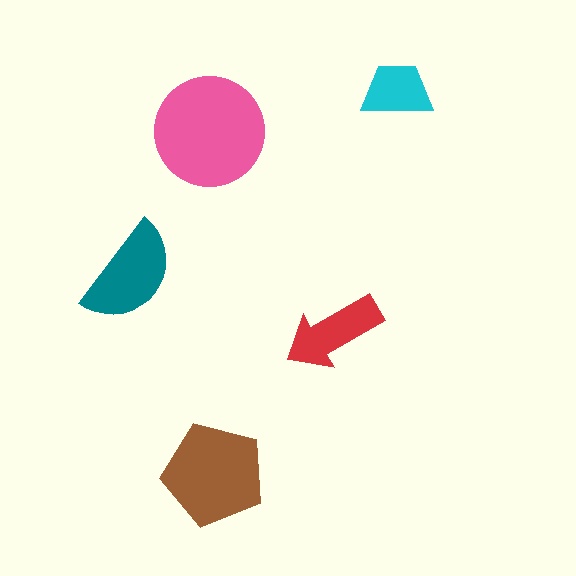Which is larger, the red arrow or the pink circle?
The pink circle.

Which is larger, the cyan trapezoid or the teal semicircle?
The teal semicircle.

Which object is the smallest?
The cyan trapezoid.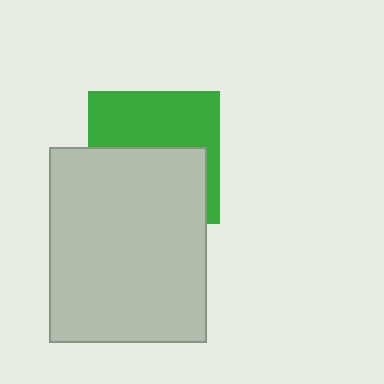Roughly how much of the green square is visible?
About half of it is visible (roughly 48%).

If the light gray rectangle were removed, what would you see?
You would see the complete green square.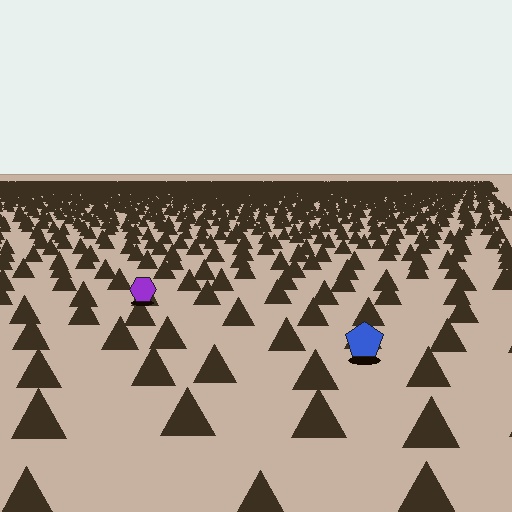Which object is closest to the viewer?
The blue pentagon is closest. The texture marks near it are larger and more spread out.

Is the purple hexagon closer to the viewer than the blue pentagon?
No. The blue pentagon is closer — you can tell from the texture gradient: the ground texture is coarser near it.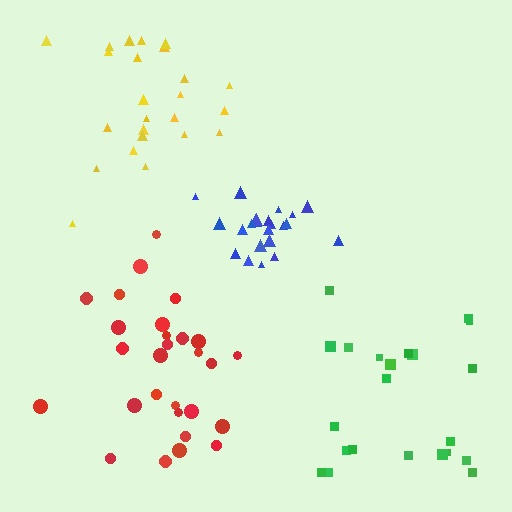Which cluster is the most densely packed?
Blue.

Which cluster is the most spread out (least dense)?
Green.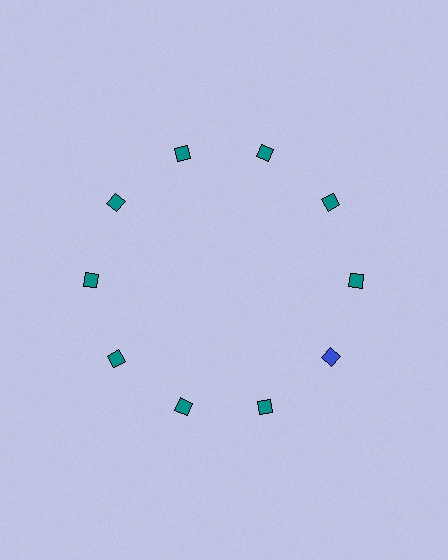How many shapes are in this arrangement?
There are 10 shapes arranged in a ring pattern.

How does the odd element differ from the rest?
It has a different color: blue instead of teal.